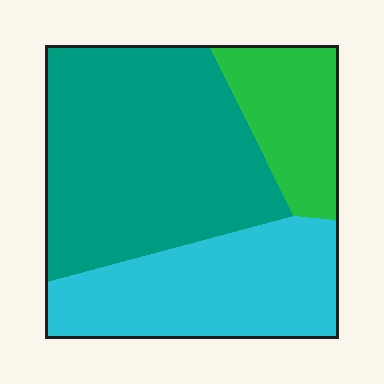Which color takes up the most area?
Teal, at roughly 50%.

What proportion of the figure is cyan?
Cyan covers around 30% of the figure.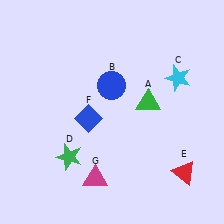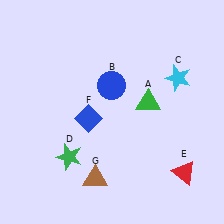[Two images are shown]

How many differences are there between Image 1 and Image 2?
There is 1 difference between the two images.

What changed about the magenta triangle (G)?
In Image 1, G is magenta. In Image 2, it changed to brown.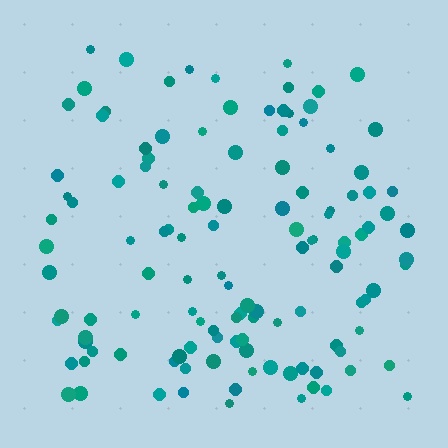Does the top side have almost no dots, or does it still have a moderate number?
Still a moderate number, just noticeably fewer than the bottom.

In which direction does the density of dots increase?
From top to bottom, with the bottom side densest.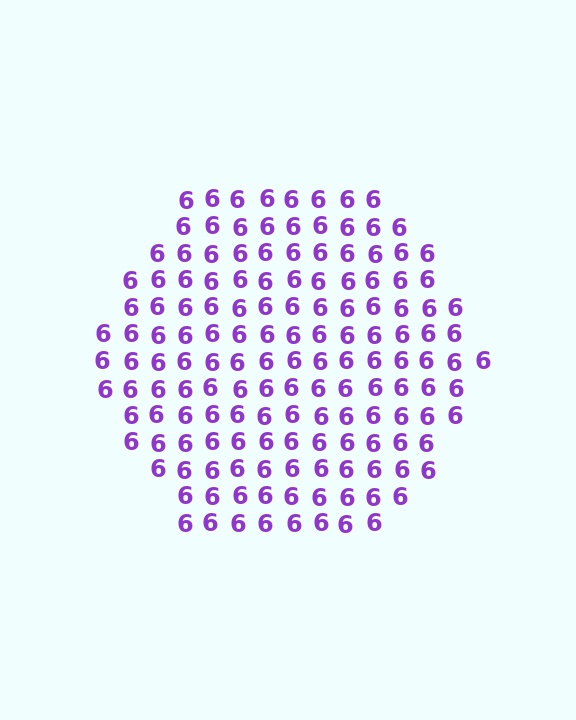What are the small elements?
The small elements are digit 6's.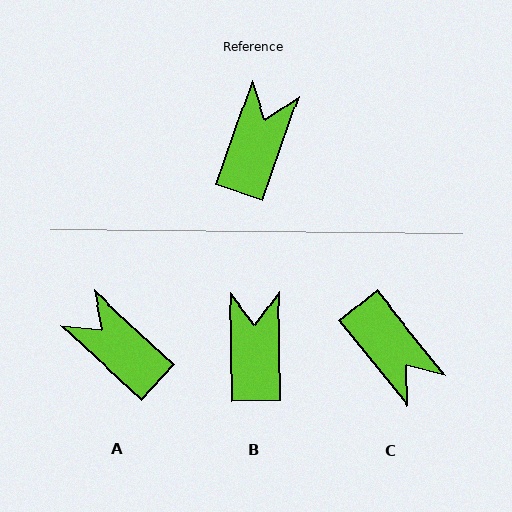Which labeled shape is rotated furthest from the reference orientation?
C, about 122 degrees away.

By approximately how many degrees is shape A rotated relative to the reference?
Approximately 67 degrees counter-clockwise.